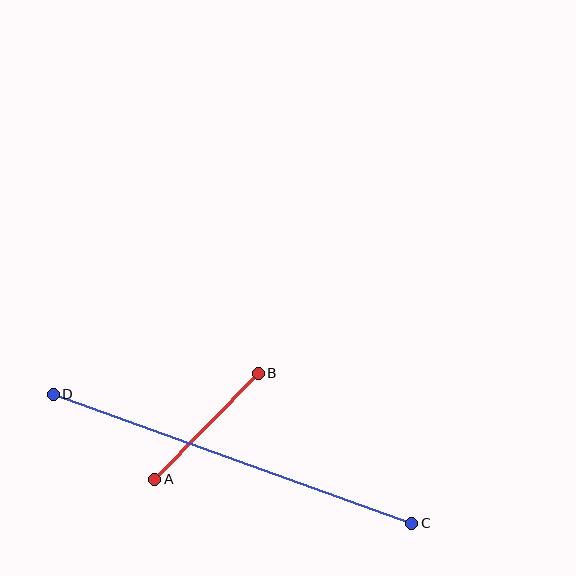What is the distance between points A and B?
The distance is approximately 148 pixels.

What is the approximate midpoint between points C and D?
The midpoint is at approximately (233, 459) pixels.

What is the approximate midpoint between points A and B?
The midpoint is at approximately (206, 426) pixels.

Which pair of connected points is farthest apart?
Points C and D are farthest apart.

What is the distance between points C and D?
The distance is approximately 381 pixels.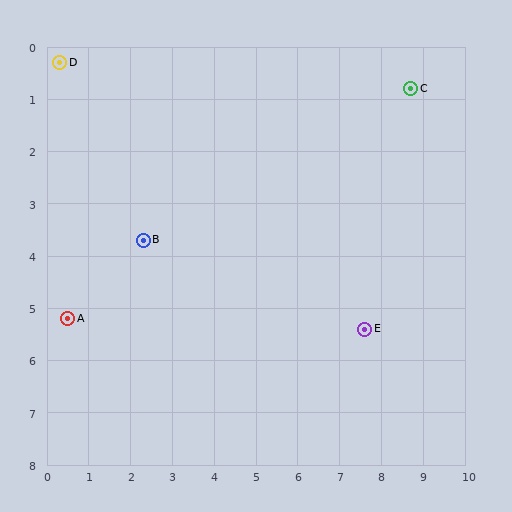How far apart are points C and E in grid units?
Points C and E are about 4.7 grid units apart.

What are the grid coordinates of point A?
Point A is at approximately (0.5, 5.2).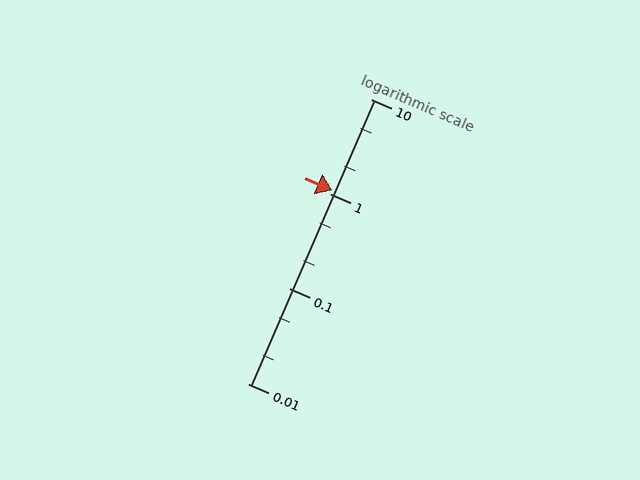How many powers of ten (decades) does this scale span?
The scale spans 3 decades, from 0.01 to 10.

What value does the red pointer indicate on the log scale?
The pointer indicates approximately 1.1.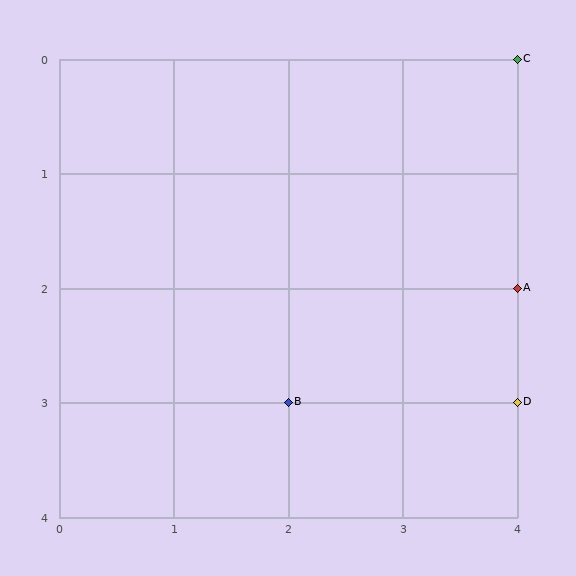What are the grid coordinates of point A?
Point A is at grid coordinates (4, 2).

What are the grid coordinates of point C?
Point C is at grid coordinates (4, 0).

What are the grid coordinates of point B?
Point B is at grid coordinates (2, 3).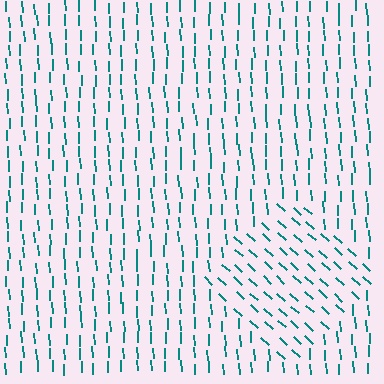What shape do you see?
I see a diamond.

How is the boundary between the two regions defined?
The boundary is defined purely by a change in line orientation (approximately 45 degrees difference). All lines are the same color and thickness.